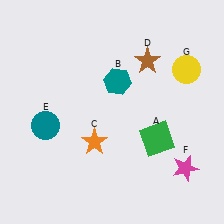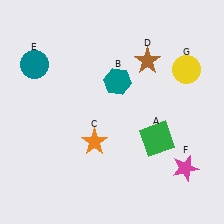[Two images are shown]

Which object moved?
The teal circle (E) moved up.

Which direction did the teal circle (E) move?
The teal circle (E) moved up.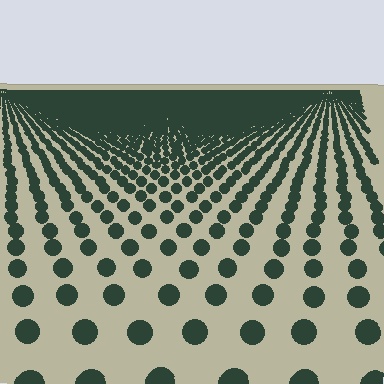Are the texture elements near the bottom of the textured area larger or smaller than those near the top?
Larger. Near the bottom, elements are closer to the viewer and appear at a bigger on-screen size.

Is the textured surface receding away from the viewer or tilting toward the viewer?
The surface is receding away from the viewer. Texture elements get smaller and denser toward the top.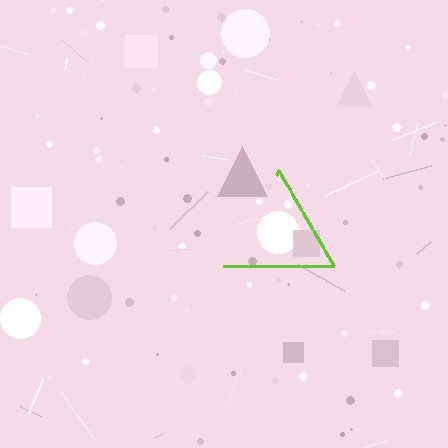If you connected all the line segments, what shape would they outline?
They would outline a triangle.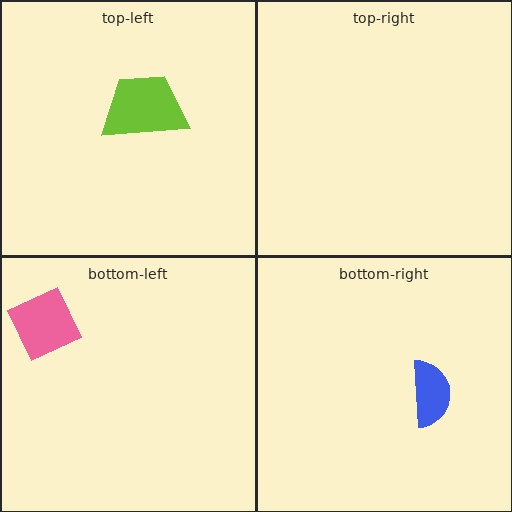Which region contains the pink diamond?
The bottom-left region.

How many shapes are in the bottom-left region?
1.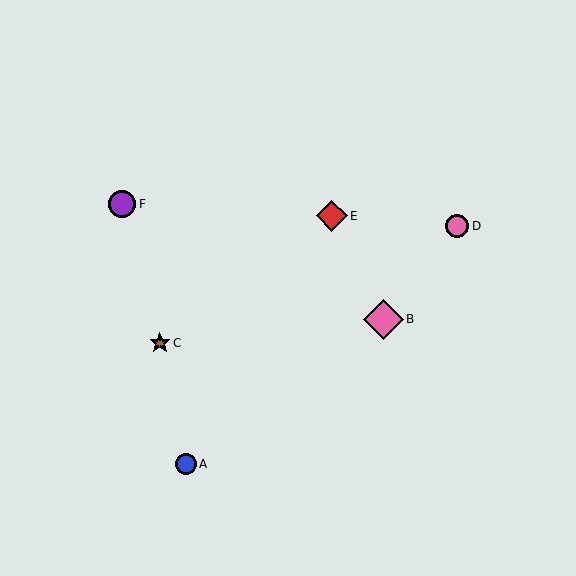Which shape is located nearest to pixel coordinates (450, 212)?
The pink circle (labeled D) at (457, 226) is nearest to that location.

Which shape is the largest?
The pink diamond (labeled B) is the largest.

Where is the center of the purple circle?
The center of the purple circle is at (122, 204).